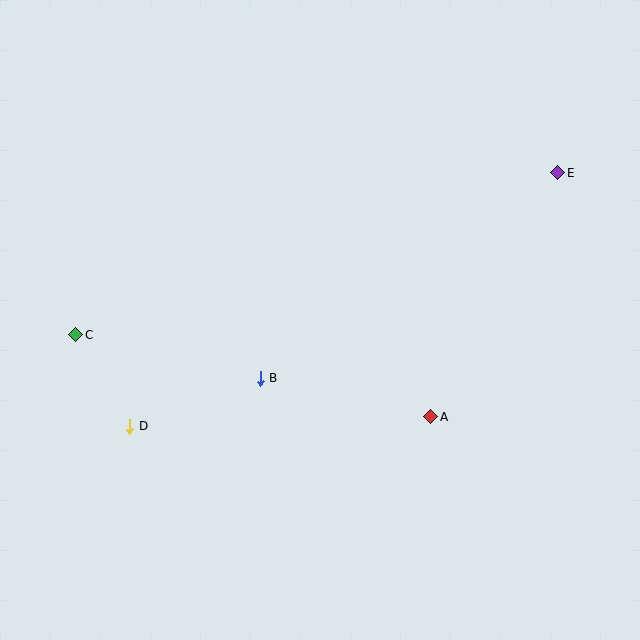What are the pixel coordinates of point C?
Point C is at (76, 335).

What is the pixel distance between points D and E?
The distance between D and E is 498 pixels.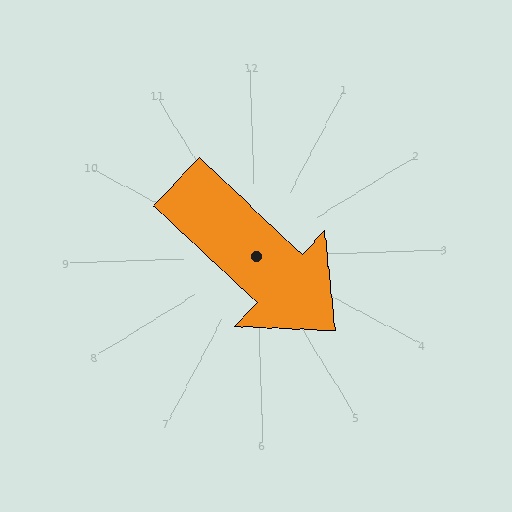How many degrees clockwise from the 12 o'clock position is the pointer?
Approximately 135 degrees.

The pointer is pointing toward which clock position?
Roughly 5 o'clock.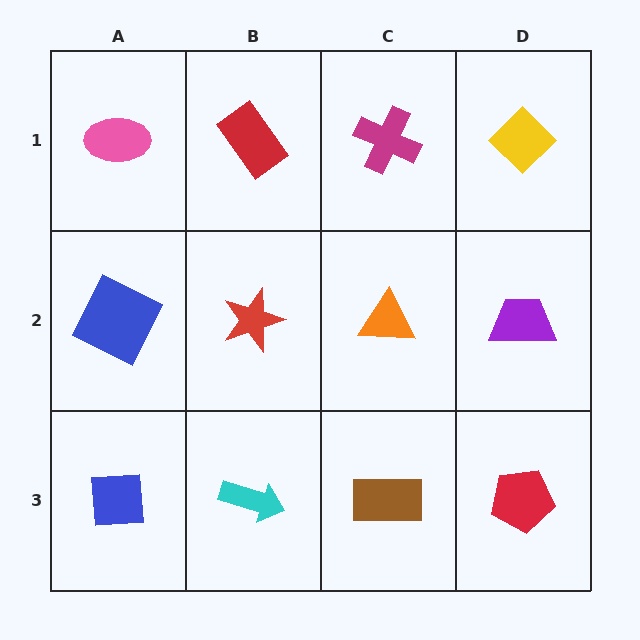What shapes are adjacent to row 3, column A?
A blue square (row 2, column A), a cyan arrow (row 3, column B).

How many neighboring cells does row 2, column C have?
4.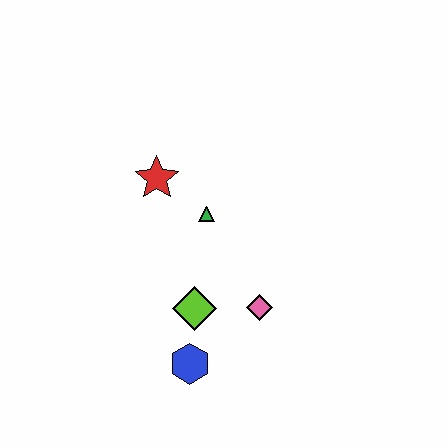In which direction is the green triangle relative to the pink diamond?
The green triangle is above the pink diamond.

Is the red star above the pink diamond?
Yes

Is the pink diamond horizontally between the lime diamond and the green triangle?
No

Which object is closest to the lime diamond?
The blue hexagon is closest to the lime diamond.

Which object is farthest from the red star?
The blue hexagon is farthest from the red star.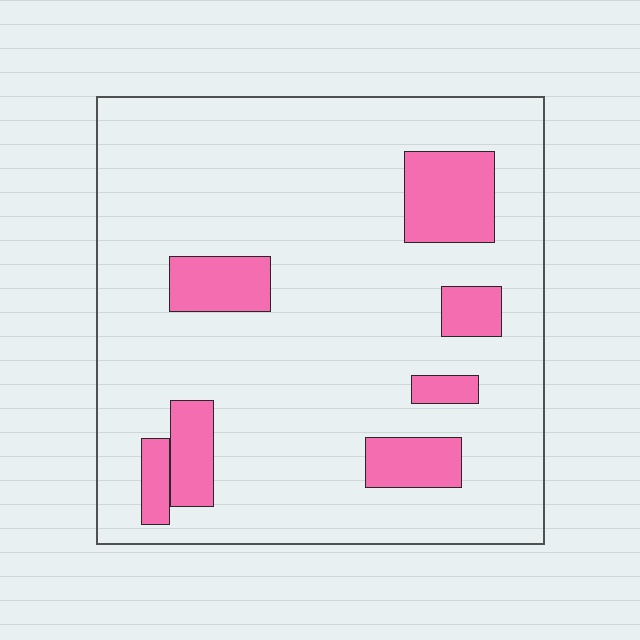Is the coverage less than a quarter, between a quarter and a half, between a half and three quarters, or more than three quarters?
Less than a quarter.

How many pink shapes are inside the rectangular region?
7.